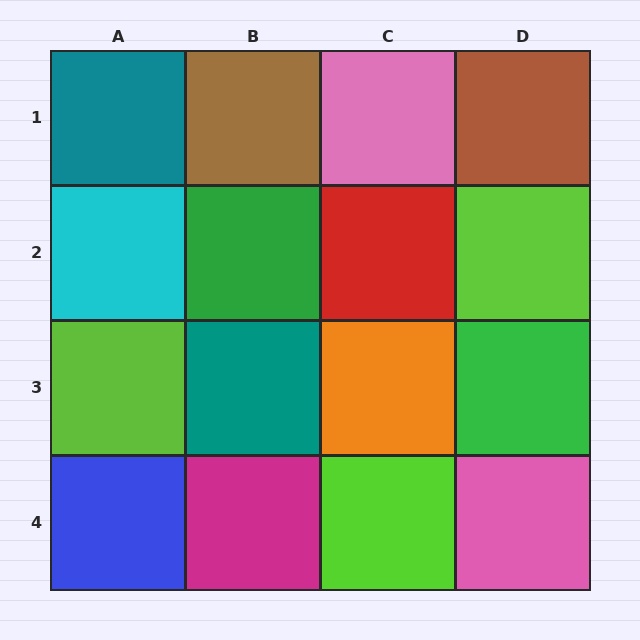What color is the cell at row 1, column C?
Pink.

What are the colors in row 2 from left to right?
Cyan, green, red, lime.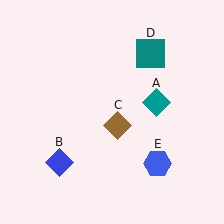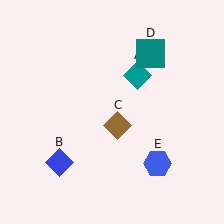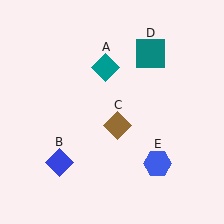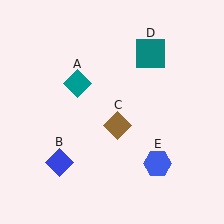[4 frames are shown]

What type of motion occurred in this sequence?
The teal diamond (object A) rotated counterclockwise around the center of the scene.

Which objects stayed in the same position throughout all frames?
Blue diamond (object B) and brown diamond (object C) and teal square (object D) and blue hexagon (object E) remained stationary.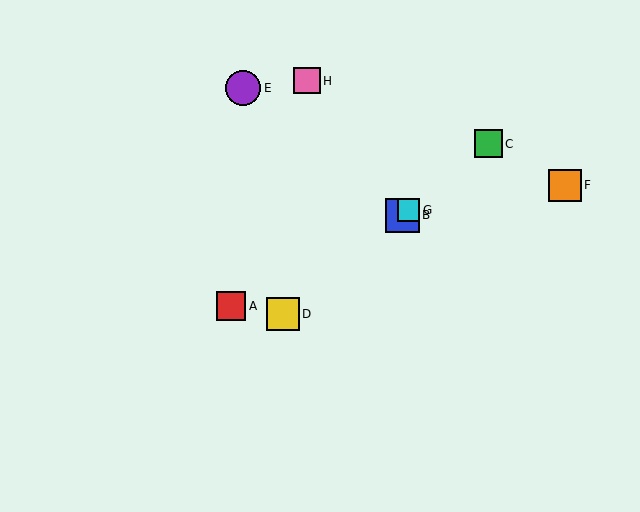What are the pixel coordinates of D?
Object D is at (283, 314).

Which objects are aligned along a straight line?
Objects B, C, D, G are aligned along a straight line.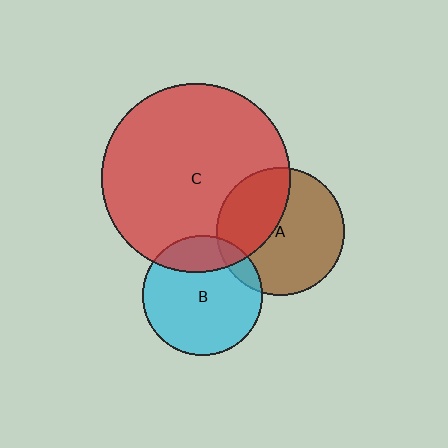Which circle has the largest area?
Circle C (red).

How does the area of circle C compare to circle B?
Approximately 2.5 times.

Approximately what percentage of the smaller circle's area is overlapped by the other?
Approximately 10%.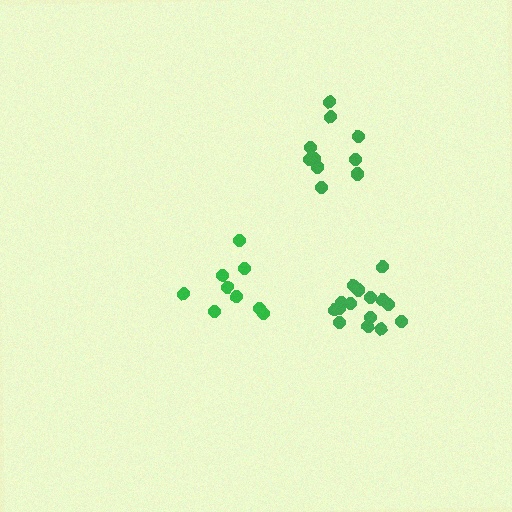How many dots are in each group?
Group 1: 10 dots, Group 2: 9 dots, Group 3: 15 dots (34 total).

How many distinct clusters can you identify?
There are 3 distinct clusters.